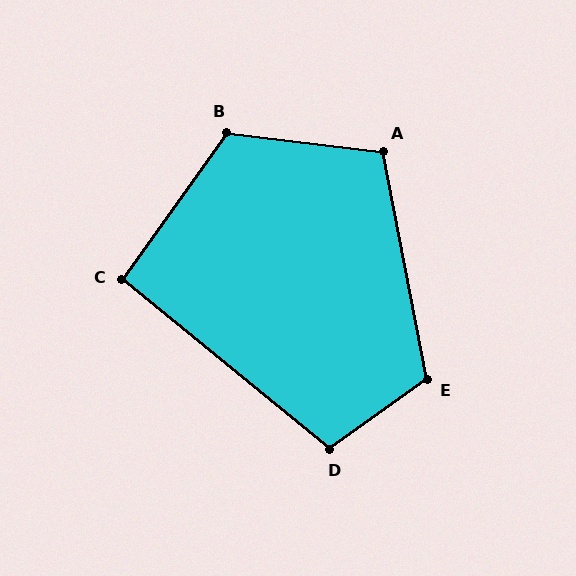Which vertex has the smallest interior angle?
C, at approximately 94 degrees.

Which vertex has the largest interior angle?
B, at approximately 119 degrees.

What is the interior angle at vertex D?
Approximately 105 degrees (obtuse).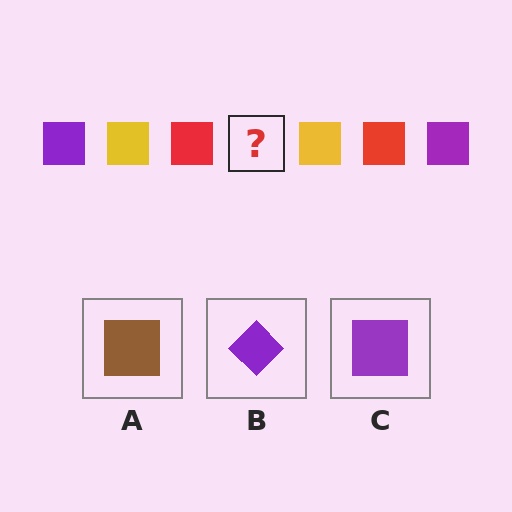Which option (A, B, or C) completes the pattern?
C.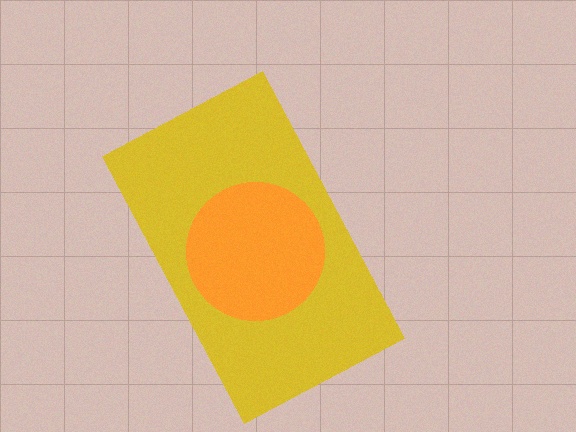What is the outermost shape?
The yellow rectangle.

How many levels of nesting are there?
2.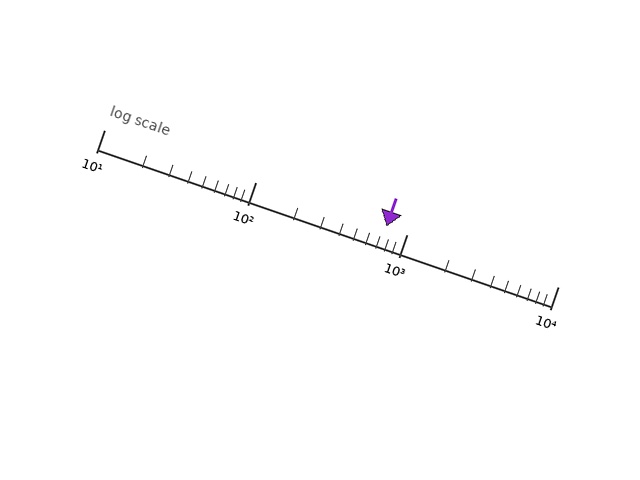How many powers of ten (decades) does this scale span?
The scale spans 3 decades, from 10 to 10000.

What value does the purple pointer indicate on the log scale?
The pointer indicates approximately 730.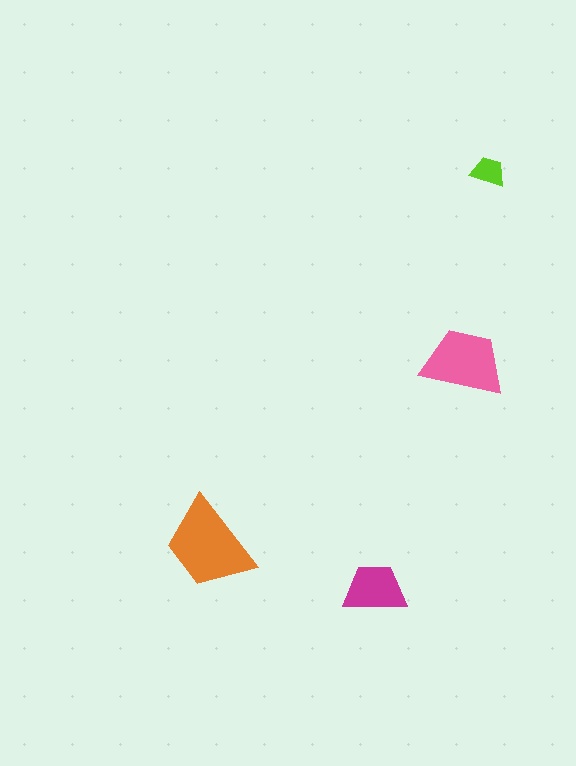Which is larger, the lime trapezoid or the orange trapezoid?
The orange one.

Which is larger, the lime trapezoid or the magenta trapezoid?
The magenta one.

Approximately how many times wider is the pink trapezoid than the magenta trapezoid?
About 1.5 times wider.